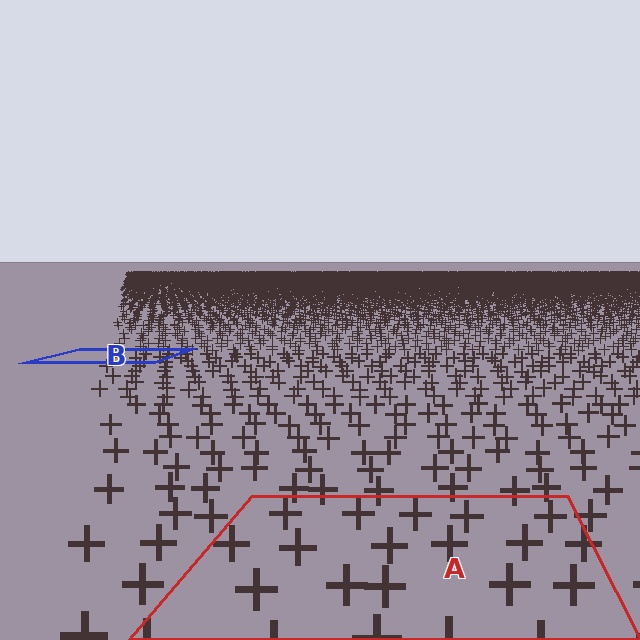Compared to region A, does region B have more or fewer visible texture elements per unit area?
Region B has more texture elements per unit area — they are packed more densely because it is farther away.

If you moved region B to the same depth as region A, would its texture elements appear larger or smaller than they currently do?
They would appear larger. At a closer depth, the same texture elements are projected at a bigger on-screen size.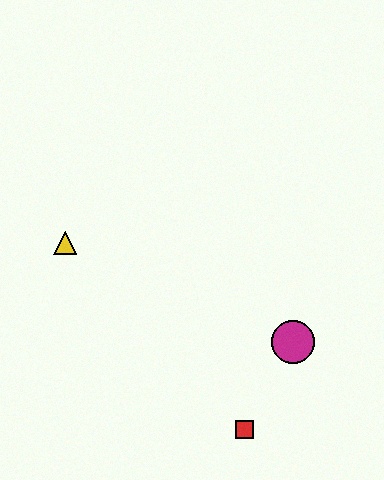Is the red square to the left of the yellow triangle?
No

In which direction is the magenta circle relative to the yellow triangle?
The magenta circle is to the right of the yellow triangle.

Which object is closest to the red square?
The magenta circle is closest to the red square.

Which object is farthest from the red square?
The yellow triangle is farthest from the red square.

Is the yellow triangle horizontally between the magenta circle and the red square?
No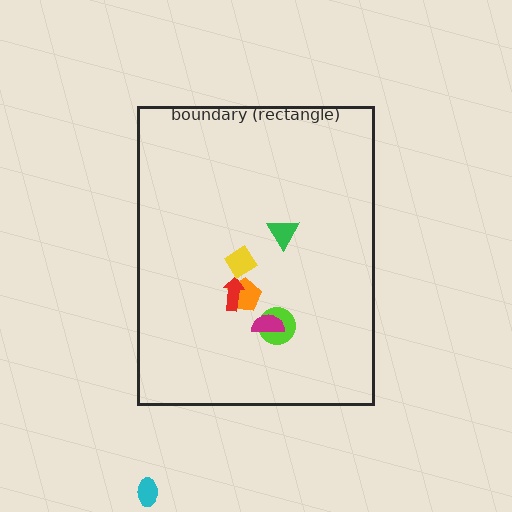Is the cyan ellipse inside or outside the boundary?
Outside.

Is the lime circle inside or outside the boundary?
Inside.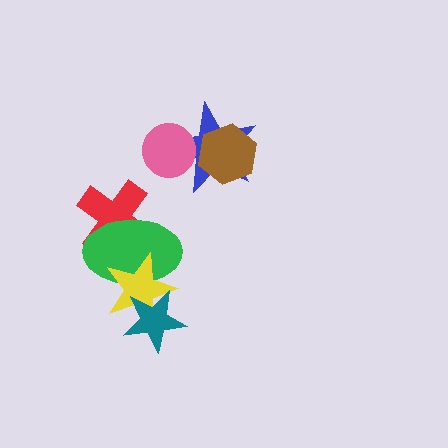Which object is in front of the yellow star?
The teal star is in front of the yellow star.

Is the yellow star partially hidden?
Yes, it is partially covered by another shape.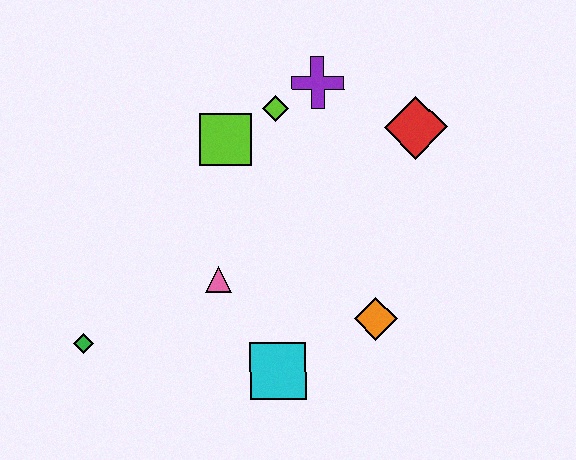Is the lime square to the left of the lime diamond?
Yes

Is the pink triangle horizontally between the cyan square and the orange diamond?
No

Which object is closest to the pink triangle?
The cyan square is closest to the pink triangle.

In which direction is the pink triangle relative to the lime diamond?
The pink triangle is below the lime diamond.